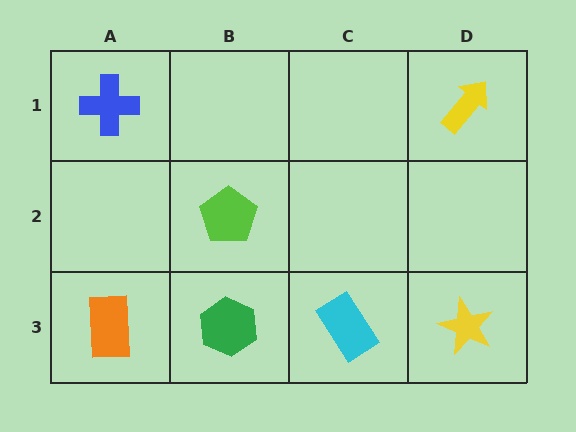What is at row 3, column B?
A green hexagon.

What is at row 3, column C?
A cyan rectangle.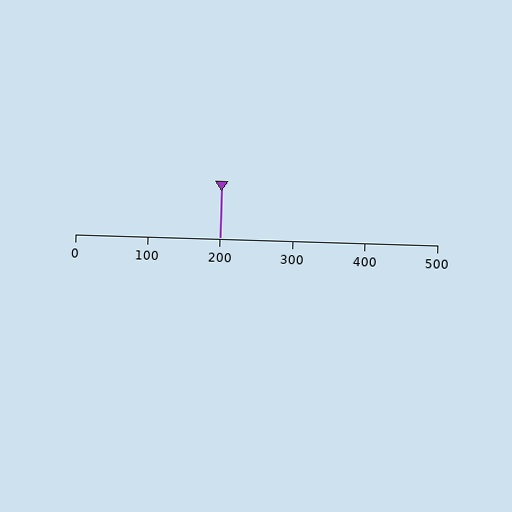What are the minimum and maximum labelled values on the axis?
The axis runs from 0 to 500.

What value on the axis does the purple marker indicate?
The marker indicates approximately 200.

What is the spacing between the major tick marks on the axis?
The major ticks are spaced 100 apart.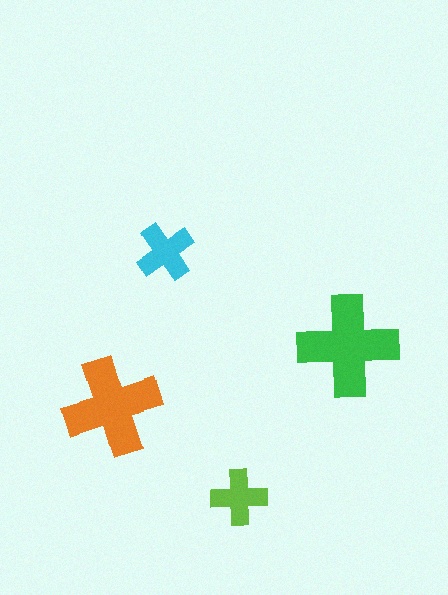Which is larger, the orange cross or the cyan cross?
The orange one.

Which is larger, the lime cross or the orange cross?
The orange one.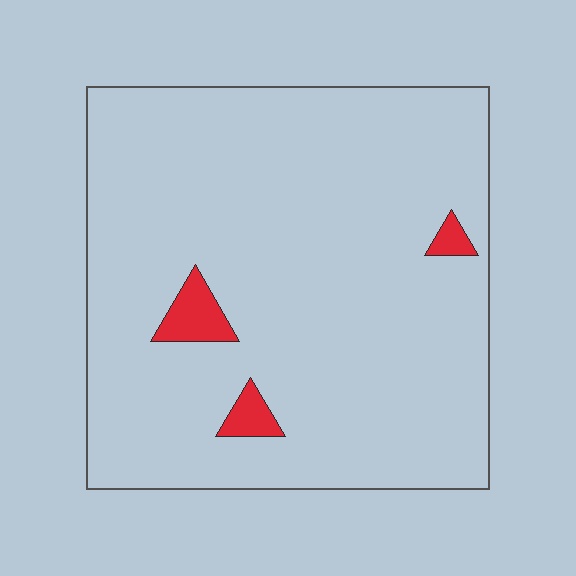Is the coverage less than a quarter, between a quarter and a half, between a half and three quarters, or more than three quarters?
Less than a quarter.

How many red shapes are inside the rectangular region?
3.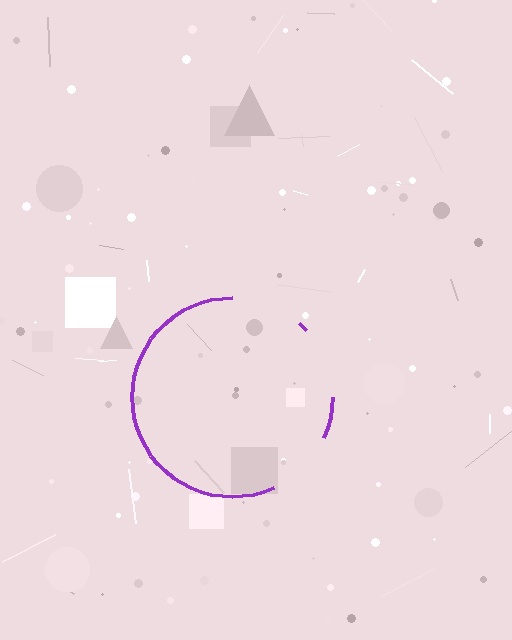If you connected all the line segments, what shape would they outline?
They would outline a circle.